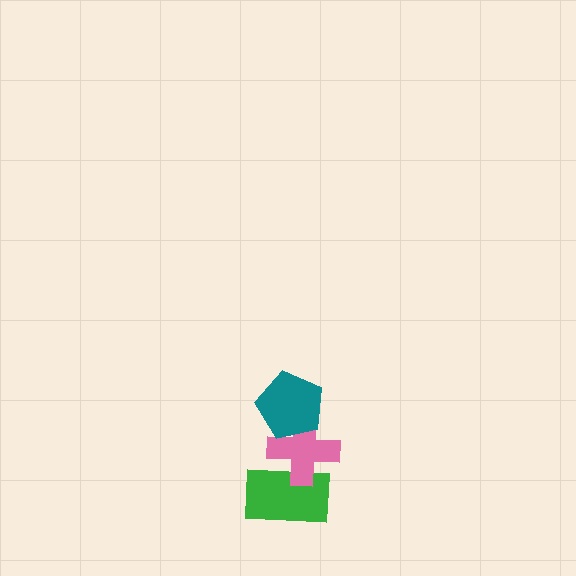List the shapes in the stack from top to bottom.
From top to bottom: the teal pentagon, the pink cross, the green rectangle.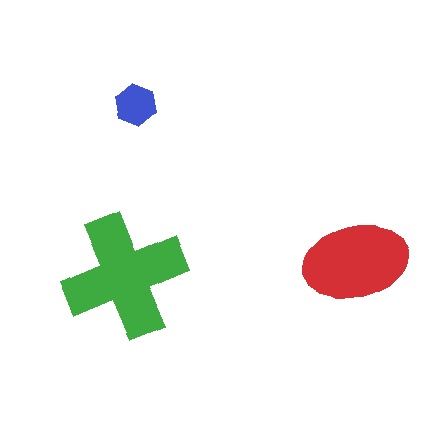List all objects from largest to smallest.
The green cross, the red ellipse, the blue hexagon.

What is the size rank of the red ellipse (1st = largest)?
2nd.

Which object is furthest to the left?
The green cross is leftmost.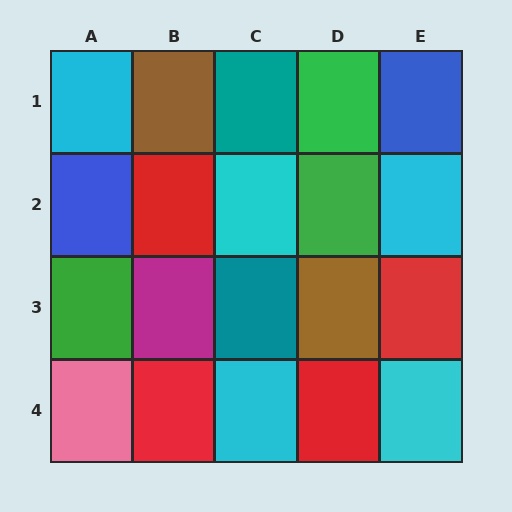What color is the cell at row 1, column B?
Brown.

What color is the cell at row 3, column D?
Brown.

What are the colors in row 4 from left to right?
Pink, red, cyan, red, cyan.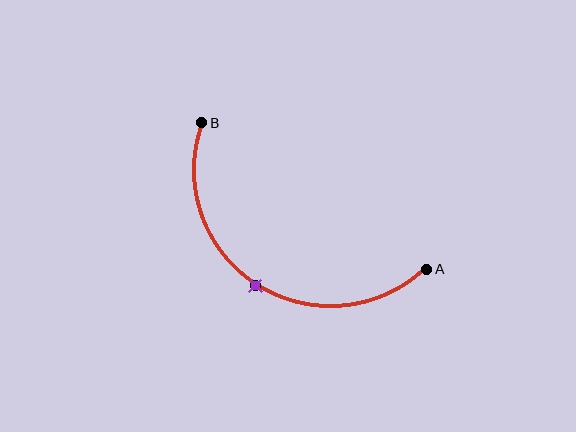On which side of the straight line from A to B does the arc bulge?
The arc bulges below the straight line connecting A and B.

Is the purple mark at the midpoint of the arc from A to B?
Yes. The purple mark lies on the arc at equal arc-length from both A and B — it is the arc midpoint.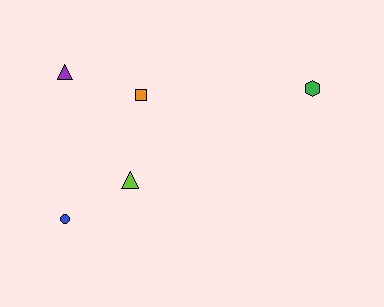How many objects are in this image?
There are 5 objects.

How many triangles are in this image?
There are 2 triangles.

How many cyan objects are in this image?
There are no cyan objects.